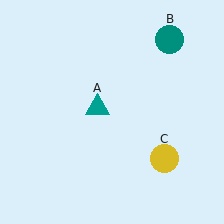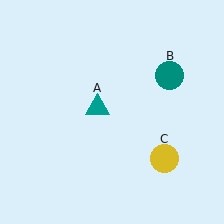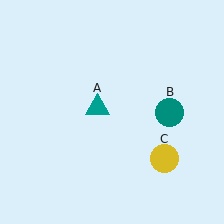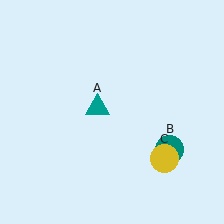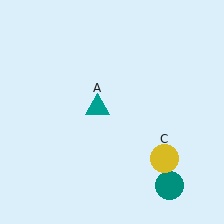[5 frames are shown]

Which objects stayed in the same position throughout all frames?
Teal triangle (object A) and yellow circle (object C) remained stationary.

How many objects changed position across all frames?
1 object changed position: teal circle (object B).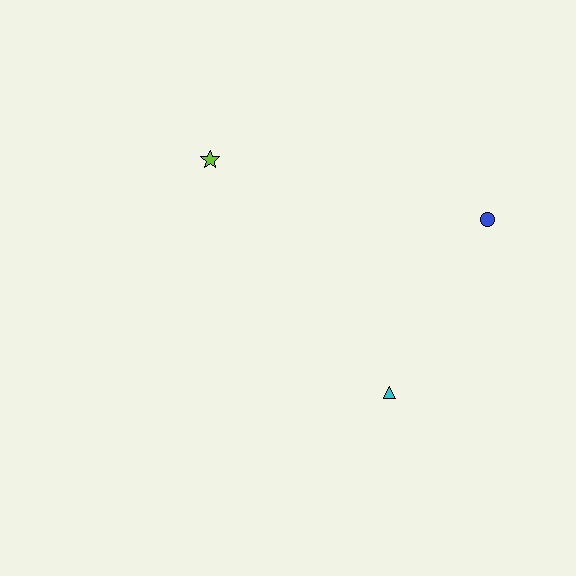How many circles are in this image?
There is 1 circle.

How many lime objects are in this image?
There is 1 lime object.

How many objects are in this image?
There are 3 objects.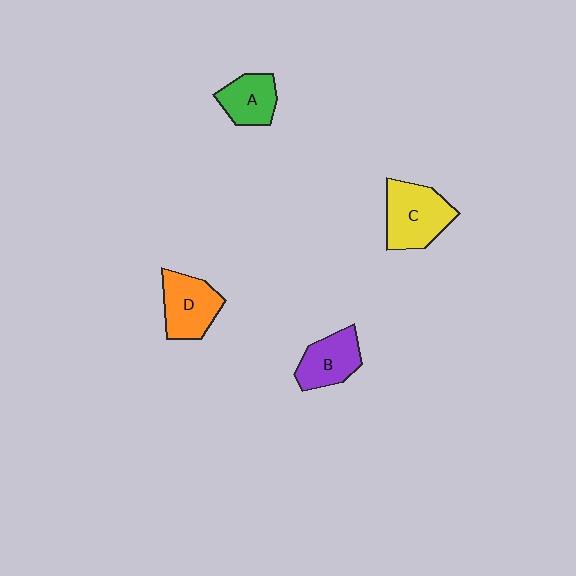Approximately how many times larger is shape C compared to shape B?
Approximately 1.3 times.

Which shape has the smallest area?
Shape A (green).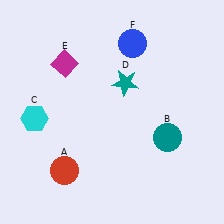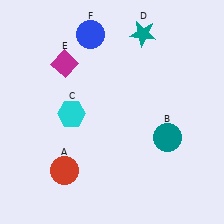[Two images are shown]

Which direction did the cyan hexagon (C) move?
The cyan hexagon (C) moved right.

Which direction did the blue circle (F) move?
The blue circle (F) moved left.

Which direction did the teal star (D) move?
The teal star (D) moved up.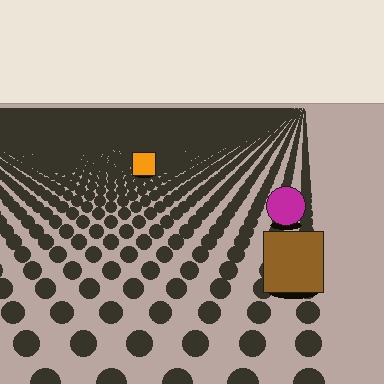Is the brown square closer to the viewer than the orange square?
Yes. The brown square is closer — you can tell from the texture gradient: the ground texture is coarser near it.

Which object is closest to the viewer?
The brown square is closest. The texture marks near it are larger and more spread out.